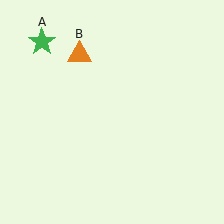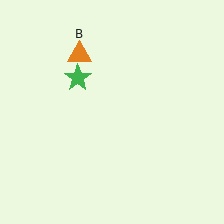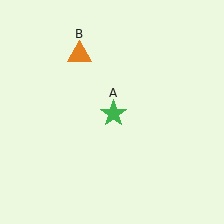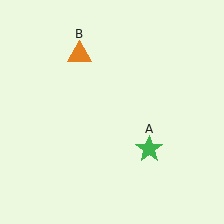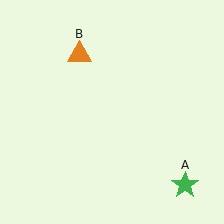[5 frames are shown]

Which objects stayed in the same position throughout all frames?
Orange triangle (object B) remained stationary.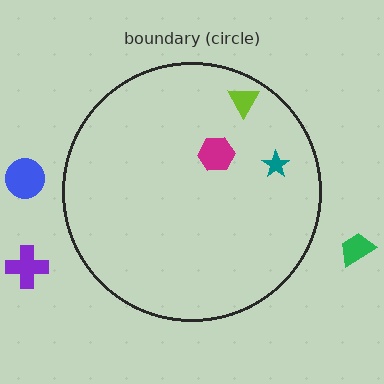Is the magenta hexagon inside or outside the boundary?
Inside.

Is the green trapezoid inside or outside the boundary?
Outside.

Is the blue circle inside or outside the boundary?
Outside.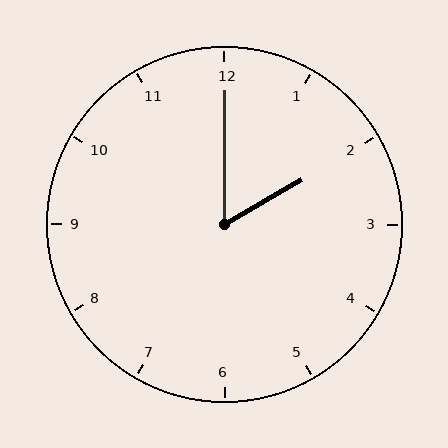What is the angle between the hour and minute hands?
Approximately 60 degrees.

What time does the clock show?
2:00.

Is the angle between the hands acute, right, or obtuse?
It is acute.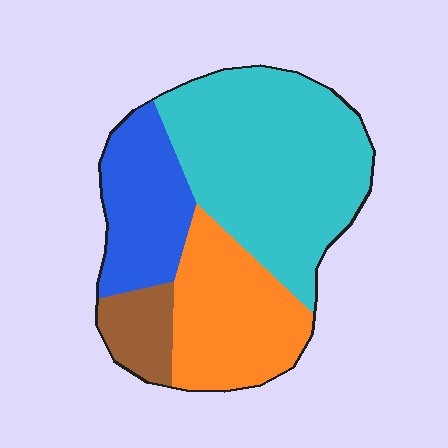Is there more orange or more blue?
Orange.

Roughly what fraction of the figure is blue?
Blue takes up about one fifth (1/5) of the figure.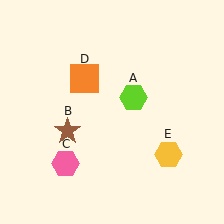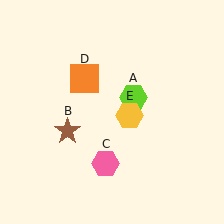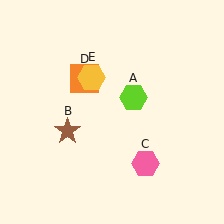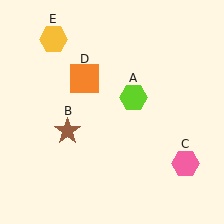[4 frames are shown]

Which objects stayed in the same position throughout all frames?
Lime hexagon (object A) and brown star (object B) and orange square (object D) remained stationary.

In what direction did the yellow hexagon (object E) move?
The yellow hexagon (object E) moved up and to the left.